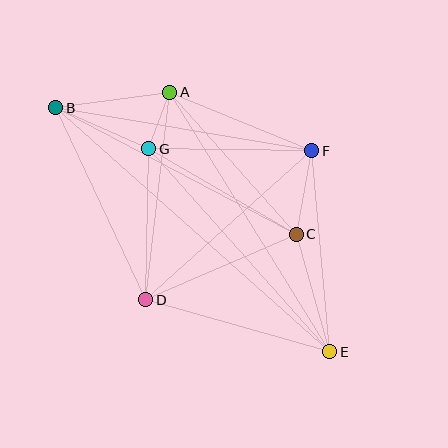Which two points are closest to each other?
Points A and G are closest to each other.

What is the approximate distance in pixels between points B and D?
The distance between B and D is approximately 212 pixels.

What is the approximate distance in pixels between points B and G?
The distance between B and G is approximately 102 pixels.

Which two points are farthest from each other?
Points B and E are farthest from each other.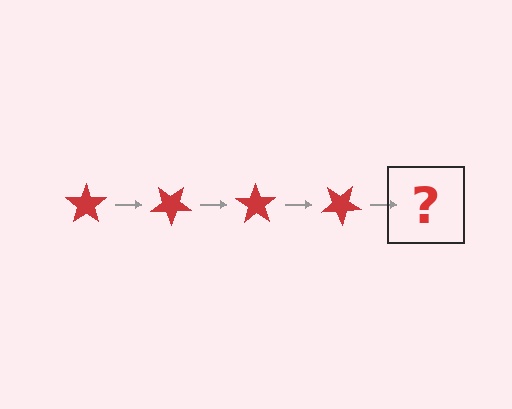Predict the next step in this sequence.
The next step is a red star rotated 140 degrees.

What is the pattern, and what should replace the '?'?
The pattern is that the star rotates 35 degrees each step. The '?' should be a red star rotated 140 degrees.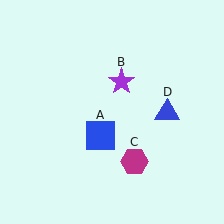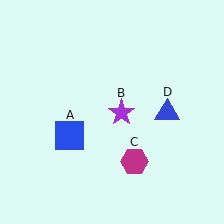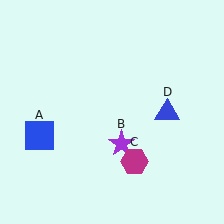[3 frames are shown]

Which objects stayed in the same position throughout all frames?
Magenta hexagon (object C) and blue triangle (object D) remained stationary.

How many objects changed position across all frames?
2 objects changed position: blue square (object A), purple star (object B).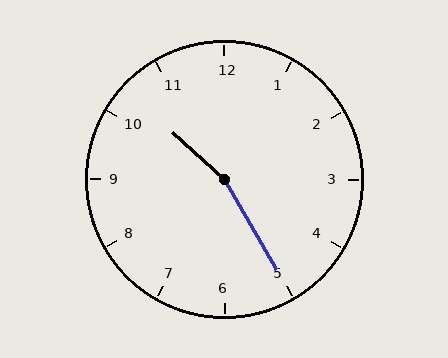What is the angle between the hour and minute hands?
Approximately 162 degrees.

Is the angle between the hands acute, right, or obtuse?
It is obtuse.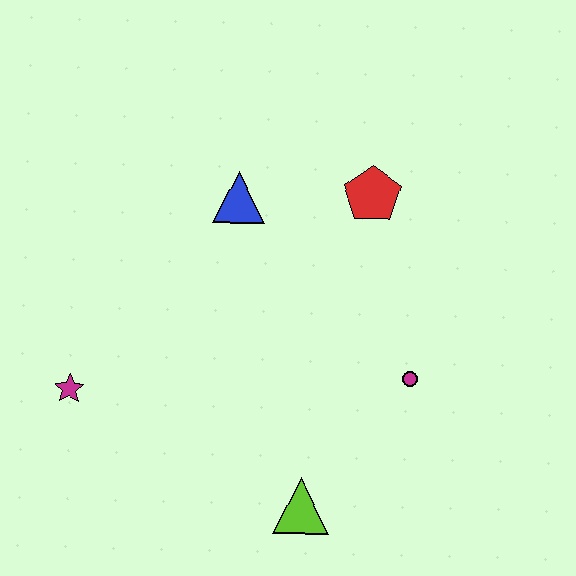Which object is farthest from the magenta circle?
The magenta star is farthest from the magenta circle.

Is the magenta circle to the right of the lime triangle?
Yes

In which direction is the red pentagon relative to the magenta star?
The red pentagon is to the right of the magenta star.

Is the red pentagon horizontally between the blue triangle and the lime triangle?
No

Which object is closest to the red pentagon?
The blue triangle is closest to the red pentagon.